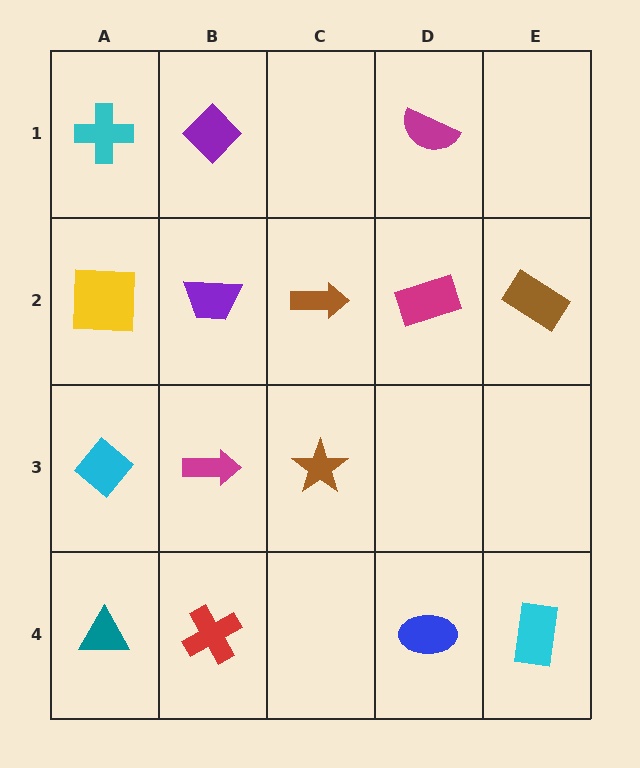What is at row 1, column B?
A purple diamond.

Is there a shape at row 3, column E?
No, that cell is empty.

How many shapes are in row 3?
3 shapes.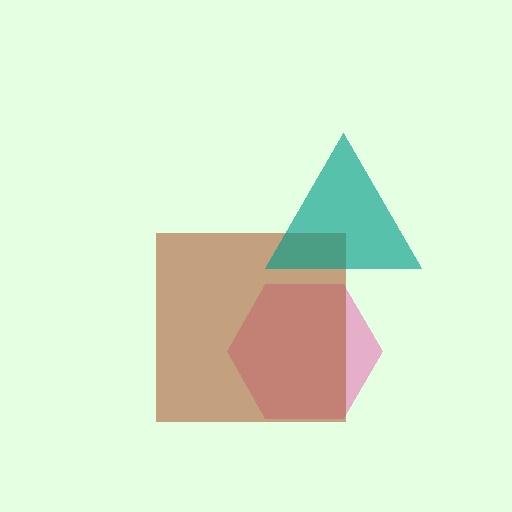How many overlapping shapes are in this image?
There are 3 overlapping shapes in the image.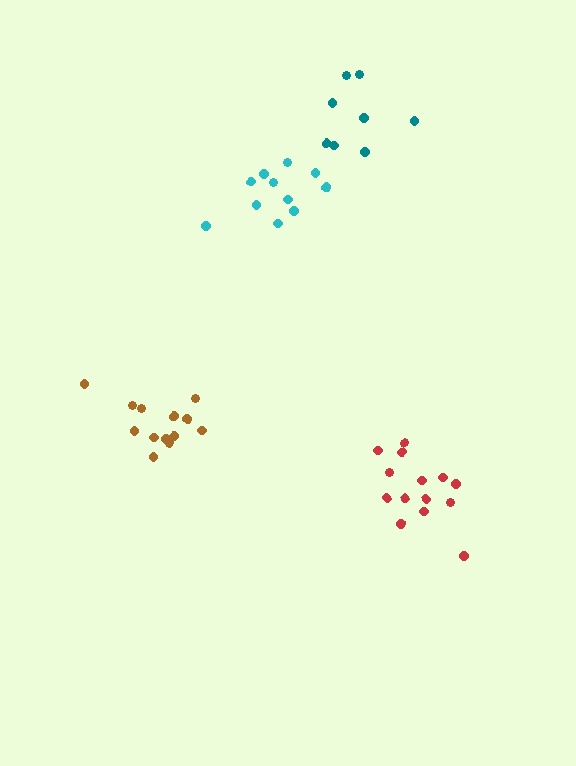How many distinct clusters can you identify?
There are 4 distinct clusters.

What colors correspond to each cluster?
The clusters are colored: red, brown, teal, cyan.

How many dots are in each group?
Group 1: 14 dots, Group 2: 13 dots, Group 3: 8 dots, Group 4: 11 dots (46 total).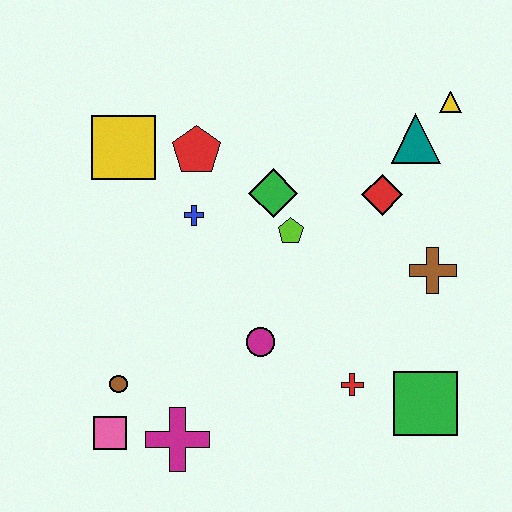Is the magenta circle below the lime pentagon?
Yes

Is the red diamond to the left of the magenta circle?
No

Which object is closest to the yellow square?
The red pentagon is closest to the yellow square.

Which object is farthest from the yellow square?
The green square is farthest from the yellow square.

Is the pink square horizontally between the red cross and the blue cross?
No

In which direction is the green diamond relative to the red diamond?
The green diamond is to the left of the red diamond.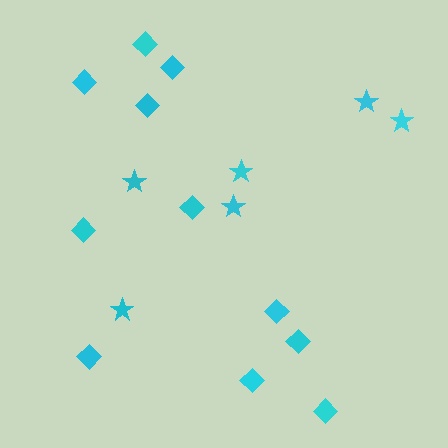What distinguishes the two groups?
There are 2 groups: one group of stars (6) and one group of diamonds (11).